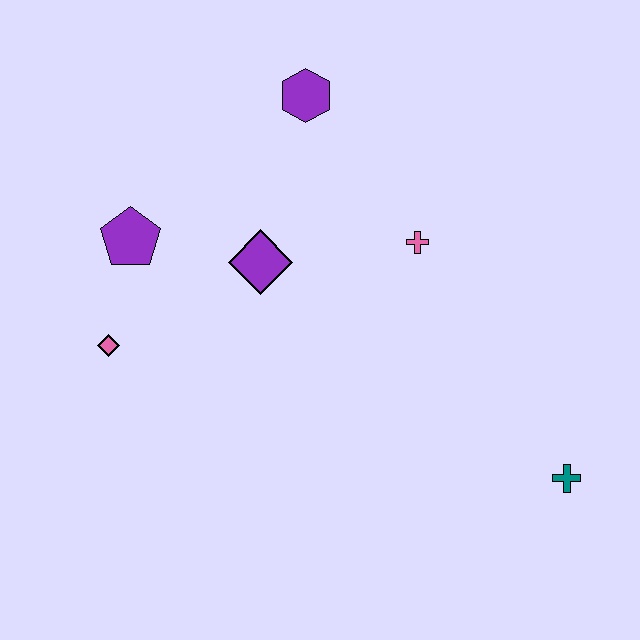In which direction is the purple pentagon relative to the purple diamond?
The purple pentagon is to the left of the purple diamond.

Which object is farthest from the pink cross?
The pink diamond is farthest from the pink cross.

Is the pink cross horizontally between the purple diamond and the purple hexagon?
No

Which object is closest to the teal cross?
The pink cross is closest to the teal cross.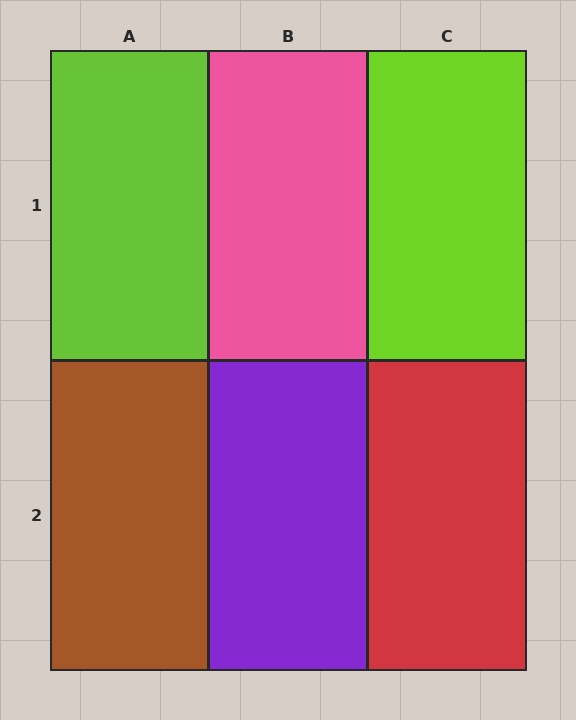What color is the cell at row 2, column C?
Red.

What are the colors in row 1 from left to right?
Lime, pink, lime.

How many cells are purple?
1 cell is purple.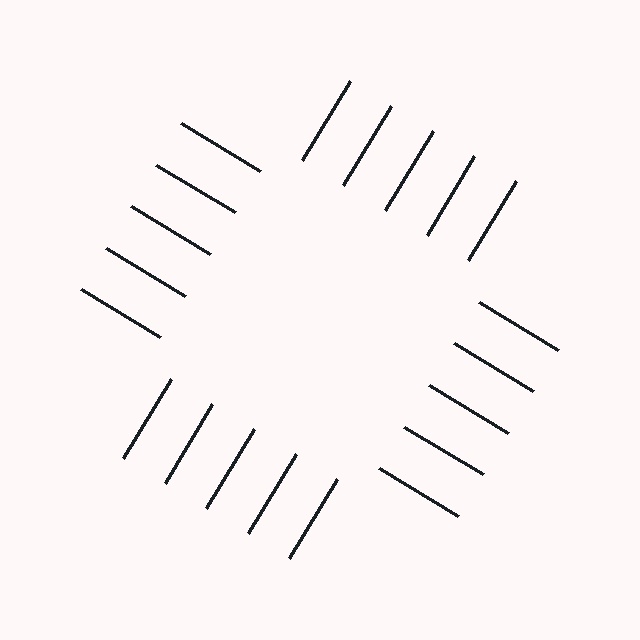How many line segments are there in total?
20 — 5 along each of the 4 edges.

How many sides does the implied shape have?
4 sides — the line-ends trace a square.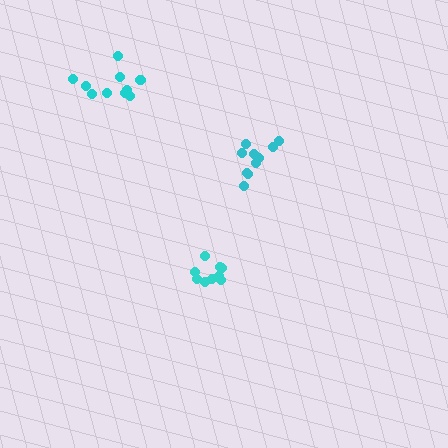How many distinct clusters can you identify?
There are 3 distinct clusters.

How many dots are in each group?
Group 1: 10 dots, Group 2: 10 dots, Group 3: 9 dots (29 total).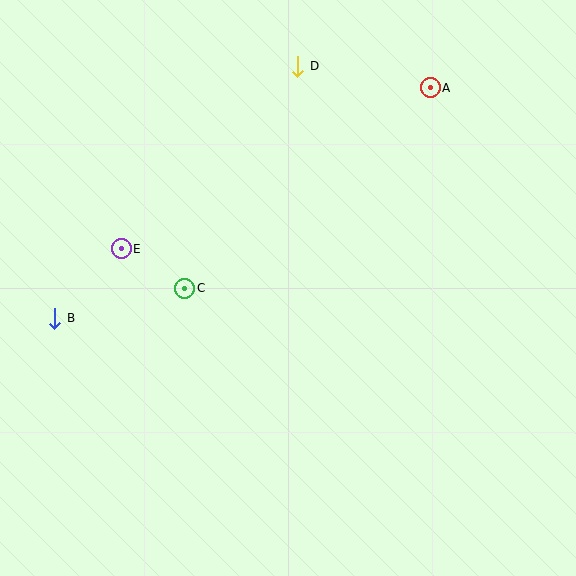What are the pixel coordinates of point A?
Point A is at (430, 88).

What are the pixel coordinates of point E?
Point E is at (121, 249).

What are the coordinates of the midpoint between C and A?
The midpoint between C and A is at (307, 188).